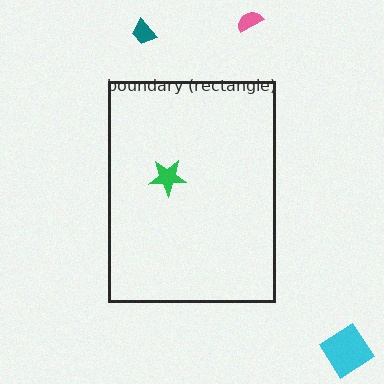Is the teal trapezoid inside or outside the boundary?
Outside.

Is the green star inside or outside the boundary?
Inside.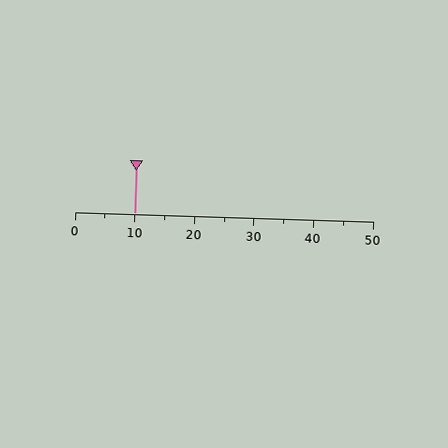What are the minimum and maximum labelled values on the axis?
The axis runs from 0 to 50.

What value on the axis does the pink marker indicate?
The marker indicates approximately 10.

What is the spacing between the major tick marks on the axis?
The major ticks are spaced 10 apart.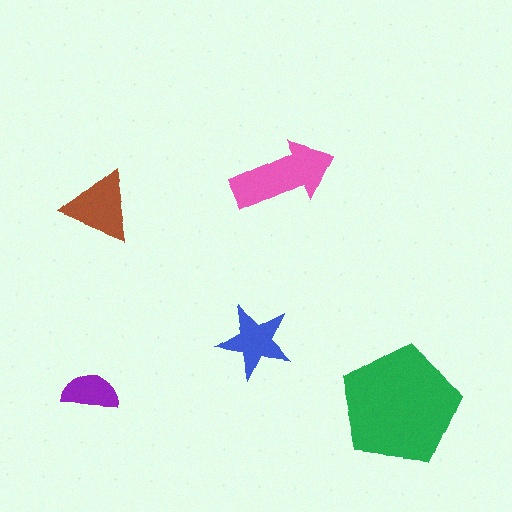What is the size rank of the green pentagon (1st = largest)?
1st.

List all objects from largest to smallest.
The green pentagon, the pink arrow, the brown triangle, the blue star, the purple semicircle.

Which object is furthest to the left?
The brown triangle is leftmost.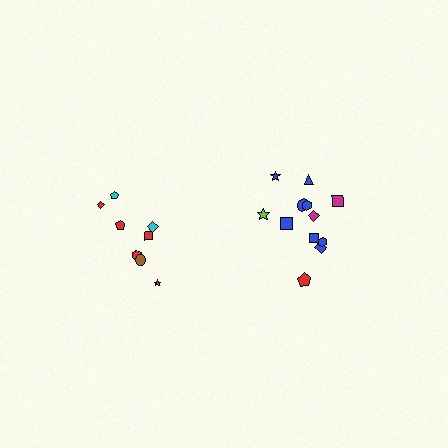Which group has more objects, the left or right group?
The right group.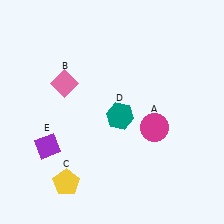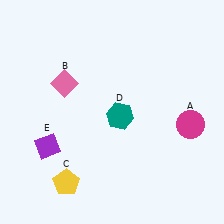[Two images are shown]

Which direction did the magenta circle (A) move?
The magenta circle (A) moved right.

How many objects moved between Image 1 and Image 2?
1 object moved between the two images.